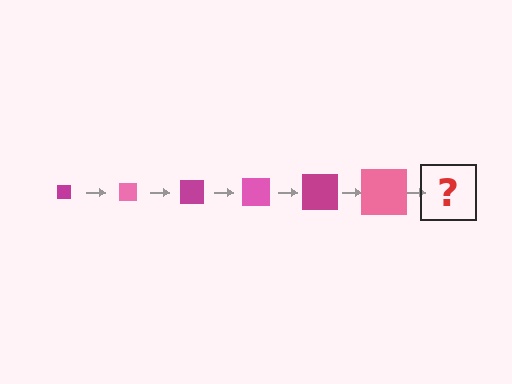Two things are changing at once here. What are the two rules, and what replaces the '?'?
The two rules are that the square grows larger each step and the color cycles through magenta and pink. The '?' should be a magenta square, larger than the previous one.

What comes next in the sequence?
The next element should be a magenta square, larger than the previous one.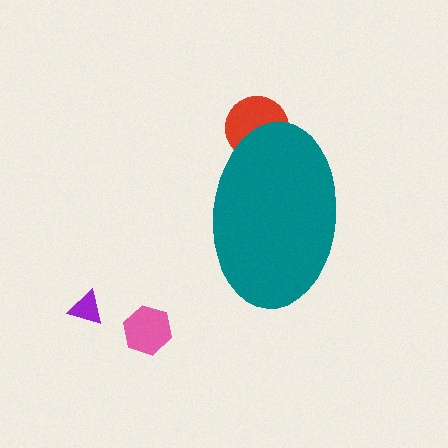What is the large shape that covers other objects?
A teal ellipse.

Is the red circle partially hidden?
Yes, the red circle is partially hidden behind the teal ellipse.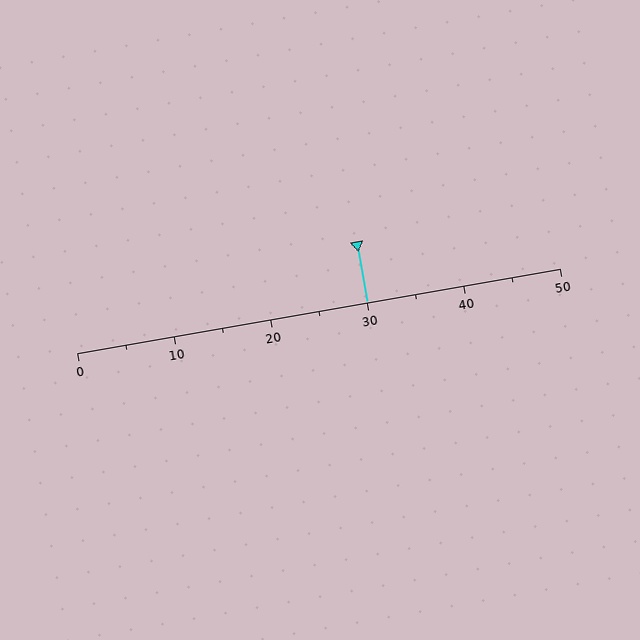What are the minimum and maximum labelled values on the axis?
The axis runs from 0 to 50.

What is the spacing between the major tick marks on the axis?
The major ticks are spaced 10 apart.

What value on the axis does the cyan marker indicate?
The marker indicates approximately 30.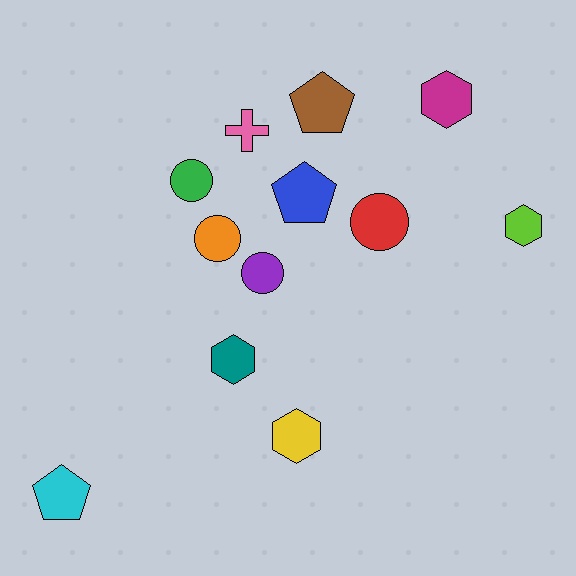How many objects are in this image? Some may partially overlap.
There are 12 objects.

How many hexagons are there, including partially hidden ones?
There are 4 hexagons.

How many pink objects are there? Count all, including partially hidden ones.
There is 1 pink object.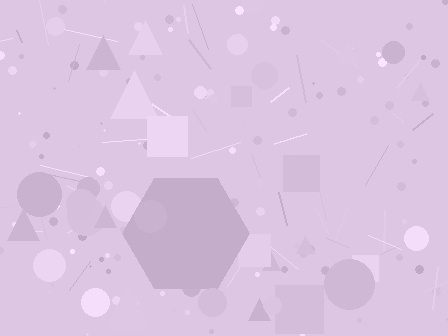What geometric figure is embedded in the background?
A hexagon is embedded in the background.